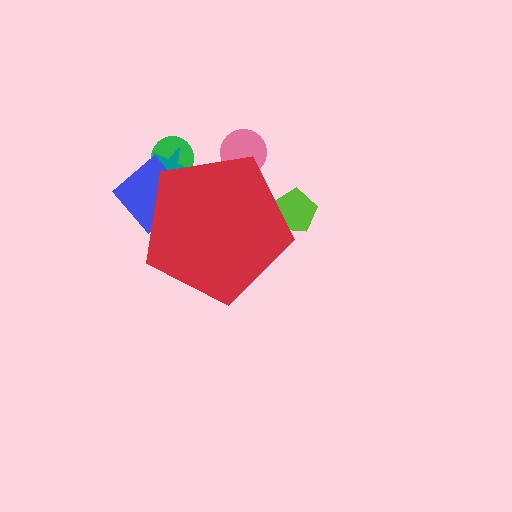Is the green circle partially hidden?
Yes, the green circle is partially hidden behind the red pentagon.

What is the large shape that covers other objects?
A red pentagon.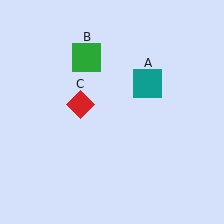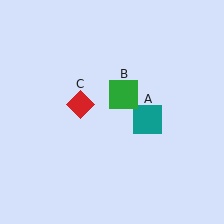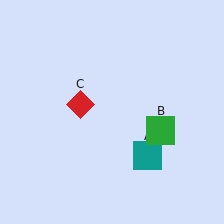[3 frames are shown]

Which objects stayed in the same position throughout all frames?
Red diamond (object C) remained stationary.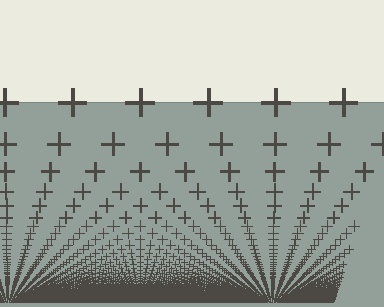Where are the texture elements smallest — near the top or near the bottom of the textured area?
Near the bottom.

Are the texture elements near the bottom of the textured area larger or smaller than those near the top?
Smaller. The gradient is inverted — elements near the bottom are smaller and denser.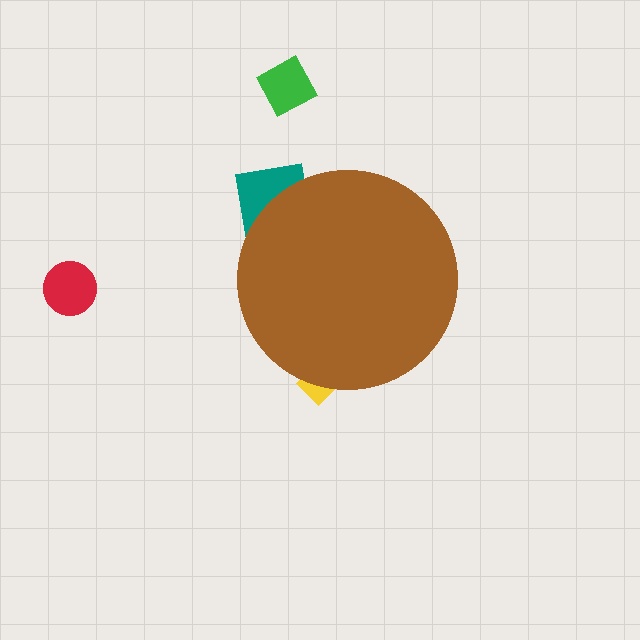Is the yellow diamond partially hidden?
Yes, the yellow diamond is partially hidden behind the brown circle.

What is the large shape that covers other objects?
A brown circle.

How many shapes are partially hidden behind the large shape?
2 shapes are partially hidden.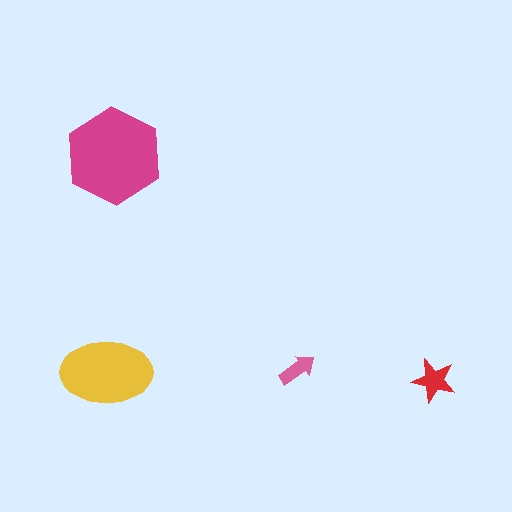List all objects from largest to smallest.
The magenta hexagon, the yellow ellipse, the red star, the pink arrow.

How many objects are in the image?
There are 4 objects in the image.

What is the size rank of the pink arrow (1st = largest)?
4th.